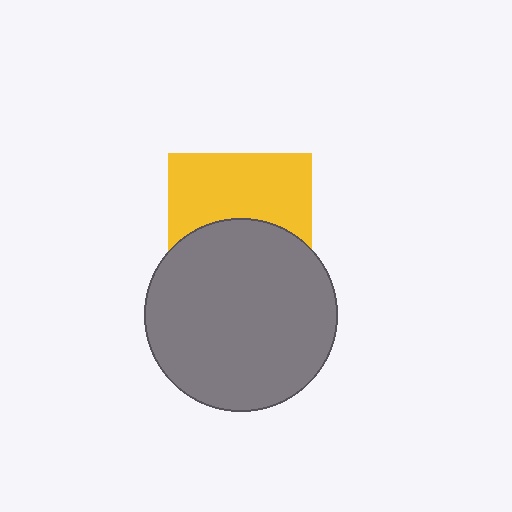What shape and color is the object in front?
The object in front is a gray circle.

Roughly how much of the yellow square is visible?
About half of it is visible (roughly 52%).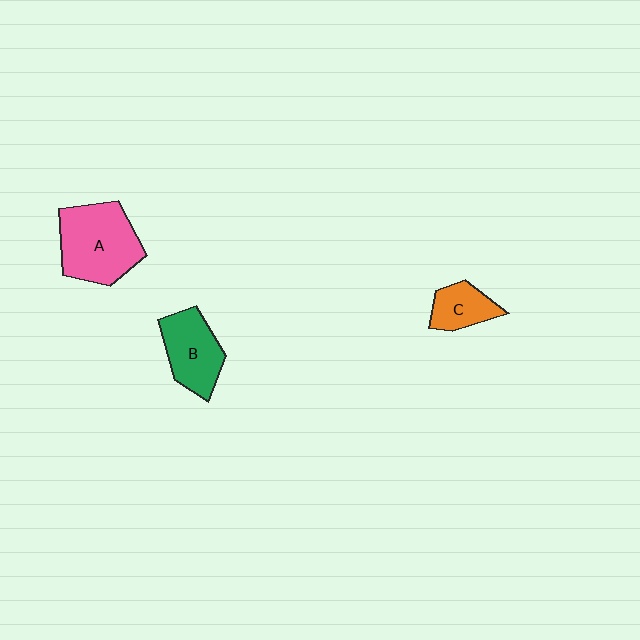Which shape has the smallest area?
Shape C (orange).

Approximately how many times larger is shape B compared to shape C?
Approximately 1.6 times.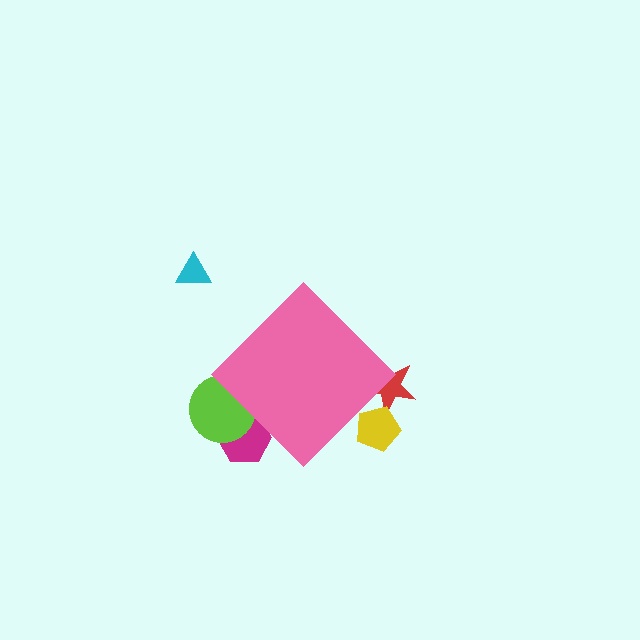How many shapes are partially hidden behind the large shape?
4 shapes are partially hidden.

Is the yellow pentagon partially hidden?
Yes, the yellow pentagon is partially hidden behind the pink diamond.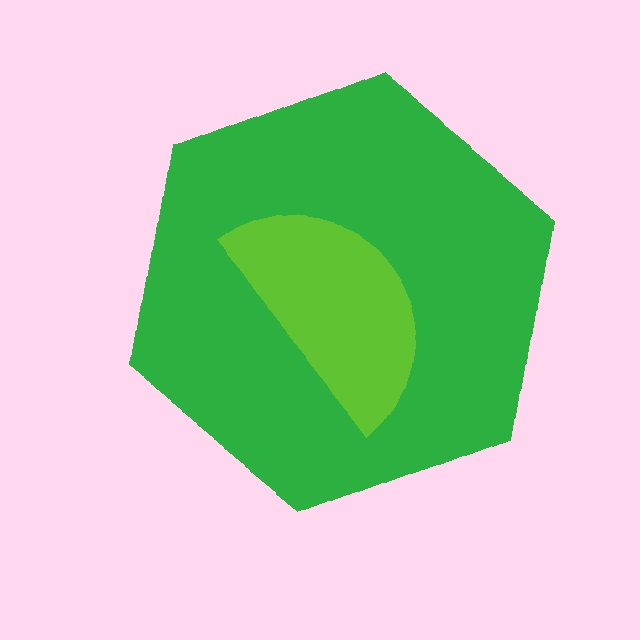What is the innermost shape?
The lime semicircle.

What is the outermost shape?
The green hexagon.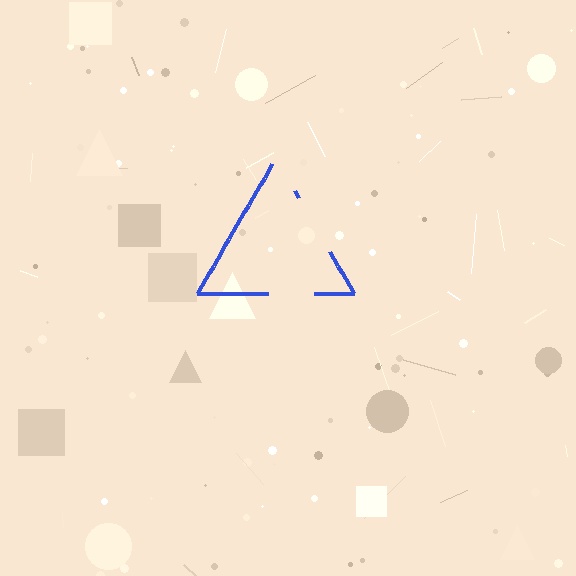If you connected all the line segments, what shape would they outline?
They would outline a triangle.